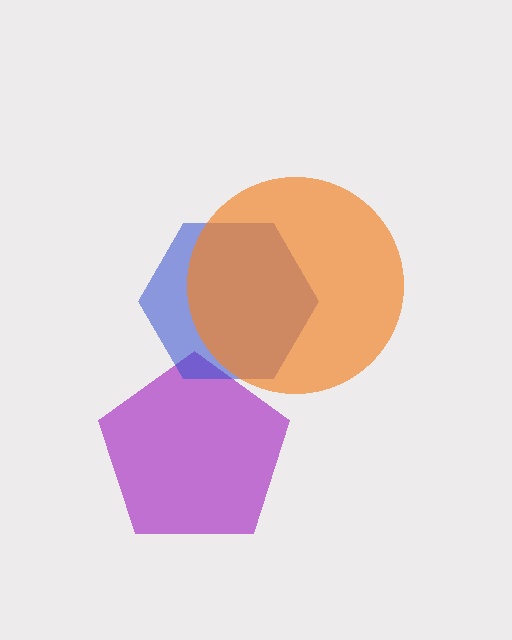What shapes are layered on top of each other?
The layered shapes are: a purple pentagon, a blue hexagon, an orange circle.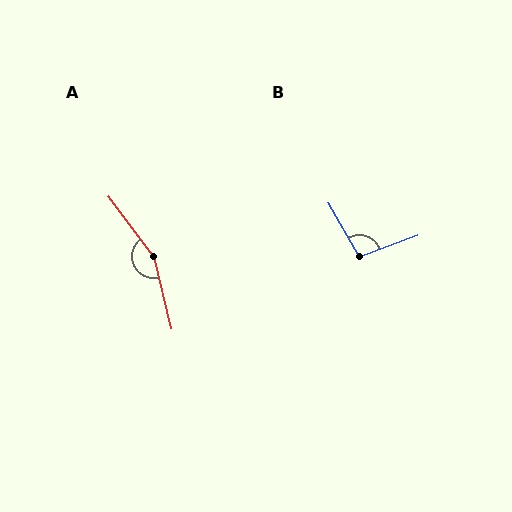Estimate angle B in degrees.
Approximately 99 degrees.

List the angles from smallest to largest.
B (99°), A (157°).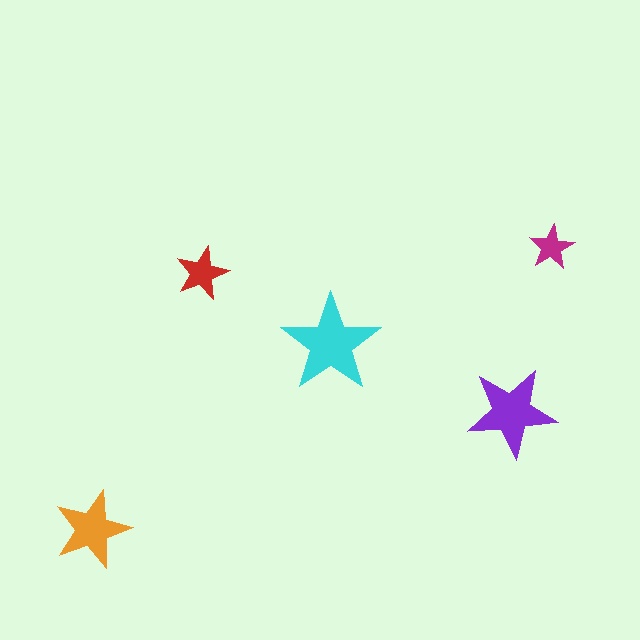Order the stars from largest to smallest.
the cyan one, the purple one, the orange one, the red one, the magenta one.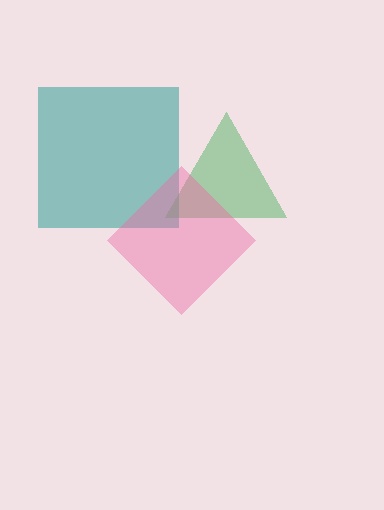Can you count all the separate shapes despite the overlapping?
Yes, there are 3 separate shapes.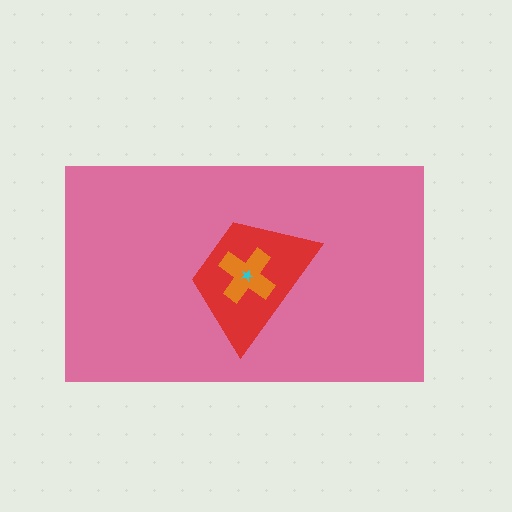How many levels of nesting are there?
4.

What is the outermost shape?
The pink rectangle.